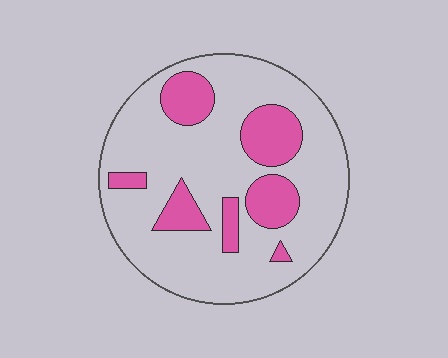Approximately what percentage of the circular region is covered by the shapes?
Approximately 25%.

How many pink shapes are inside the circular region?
7.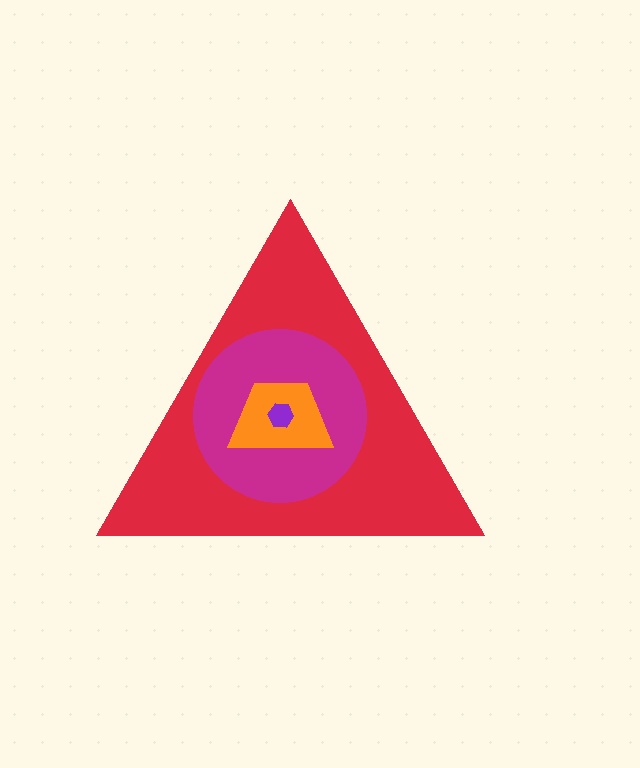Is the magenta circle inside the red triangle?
Yes.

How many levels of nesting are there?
4.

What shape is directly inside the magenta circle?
The orange trapezoid.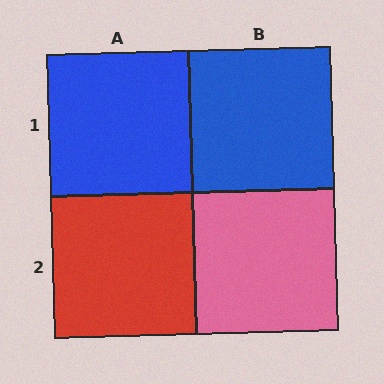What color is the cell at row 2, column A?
Red.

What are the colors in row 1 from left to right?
Blue, blue.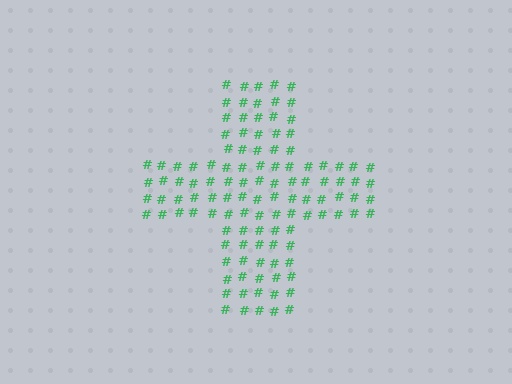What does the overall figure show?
The overall figure shows a cross.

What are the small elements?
The small elements are hash symbols.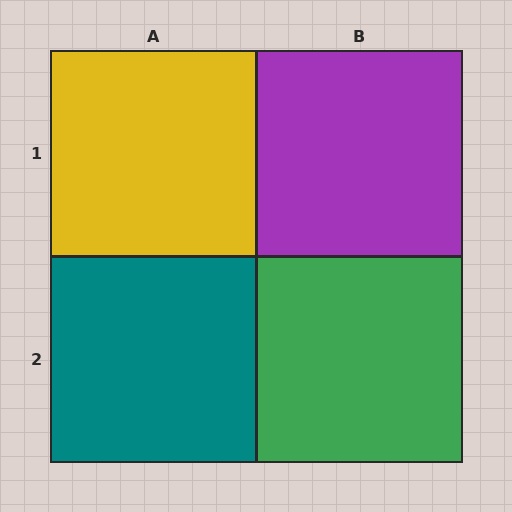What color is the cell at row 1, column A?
Yellow.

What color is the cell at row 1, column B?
Purple.